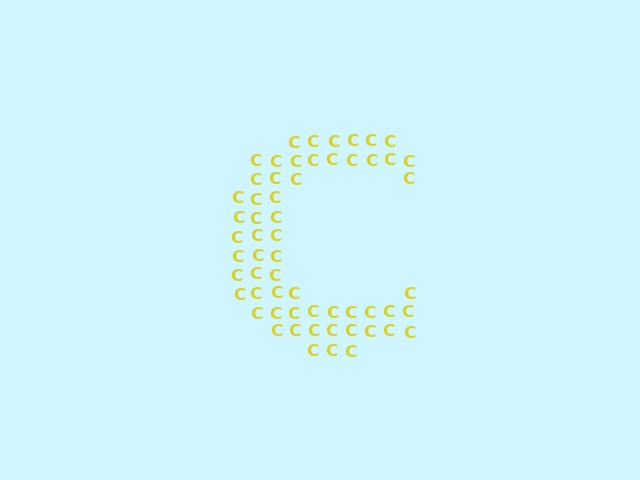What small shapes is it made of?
It is made of small letter C's.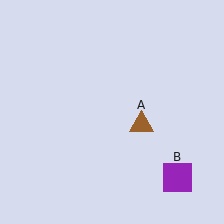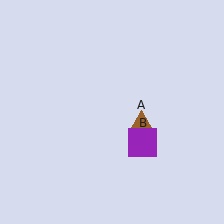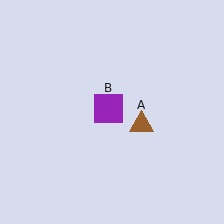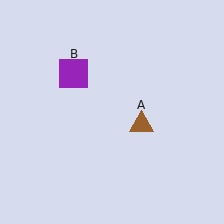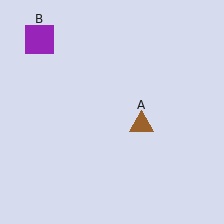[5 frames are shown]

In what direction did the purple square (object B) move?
The purple square (object B) moved up and to the left.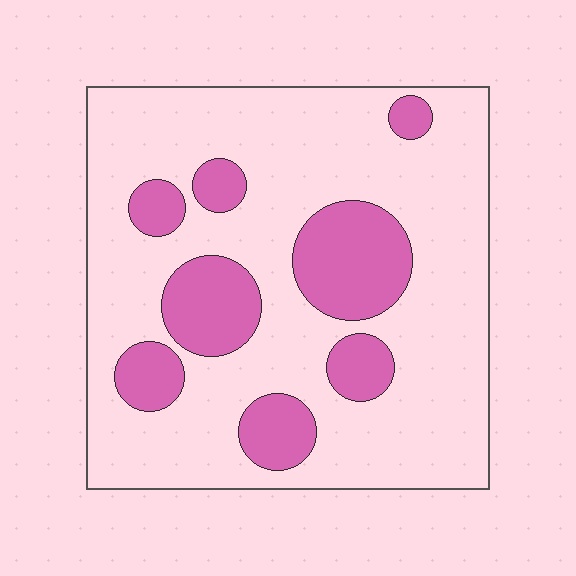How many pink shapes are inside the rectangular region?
8.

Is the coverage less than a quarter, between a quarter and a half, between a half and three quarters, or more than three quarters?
Less than a quarter.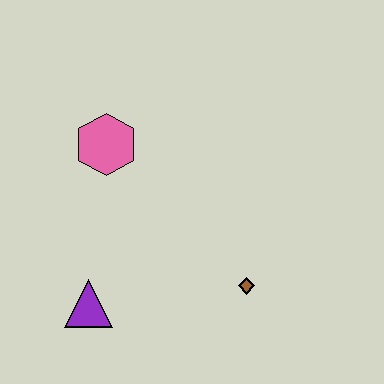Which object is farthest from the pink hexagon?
The brown diamond is farthest from the pink hexagon.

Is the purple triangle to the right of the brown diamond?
No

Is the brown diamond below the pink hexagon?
Yes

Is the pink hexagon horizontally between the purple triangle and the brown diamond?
Yes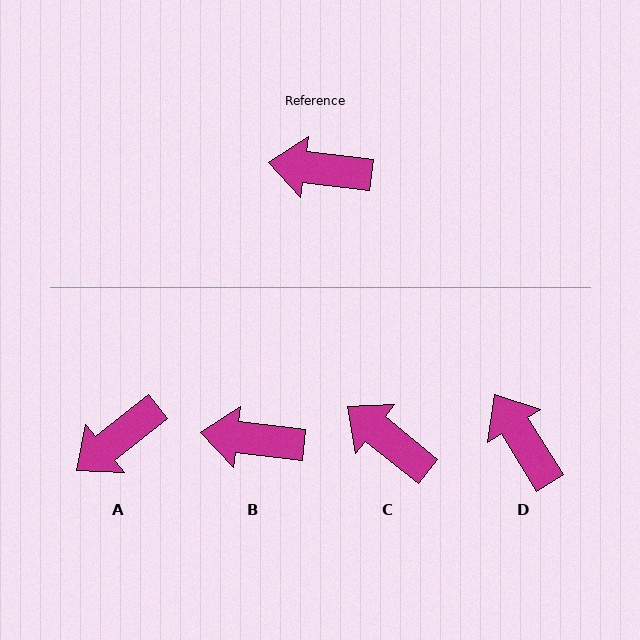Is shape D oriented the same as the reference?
No, it is off by about 51 degrees.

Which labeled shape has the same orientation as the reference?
B.